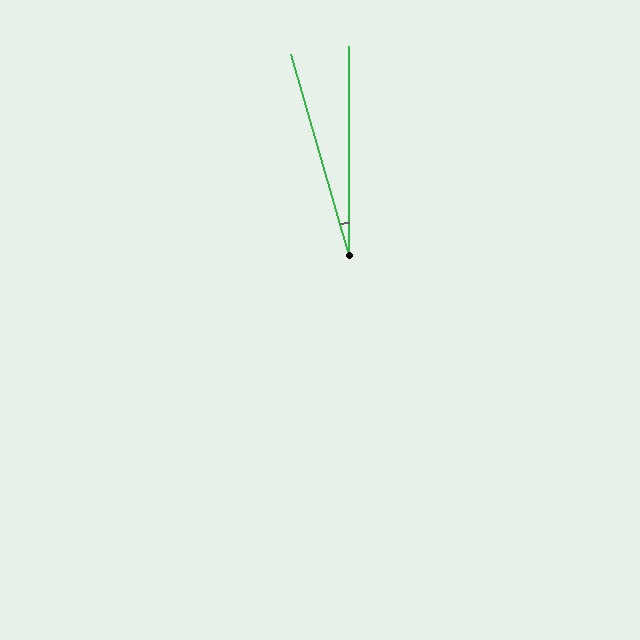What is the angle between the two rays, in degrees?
Approximately 16 degrees.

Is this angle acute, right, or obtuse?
It is acute.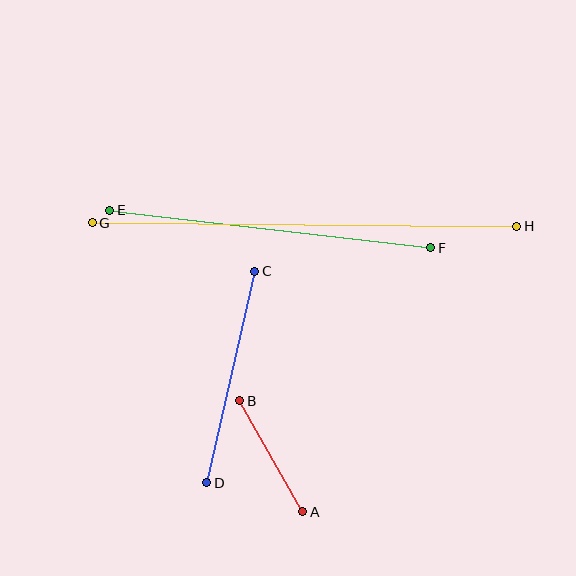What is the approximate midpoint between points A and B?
The midpoint is at approximately (271, 456) pixels.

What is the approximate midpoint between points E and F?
The midpoint is at approximately (270, 229) pixels.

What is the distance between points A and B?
The distance is approximately 128 pixels.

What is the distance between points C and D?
The distance is approximately 217 pixels.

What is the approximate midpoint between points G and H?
The midpoint is at approximately (304, 225) pixels.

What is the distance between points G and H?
The distance is approximately 425 pixels.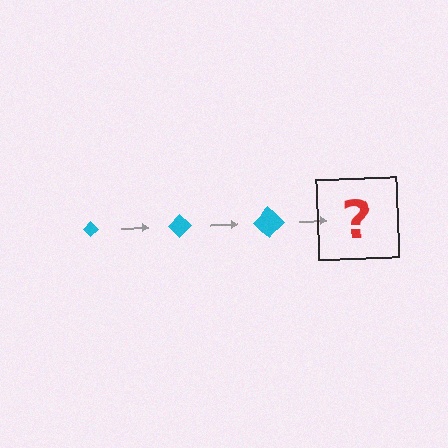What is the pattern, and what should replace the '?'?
The pattern is that the diamond gets progressively larger each step. The '?' should be a cyan diamond, larger than the previous one.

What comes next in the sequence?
The next element should be a cyan diamond, larger than the previous one.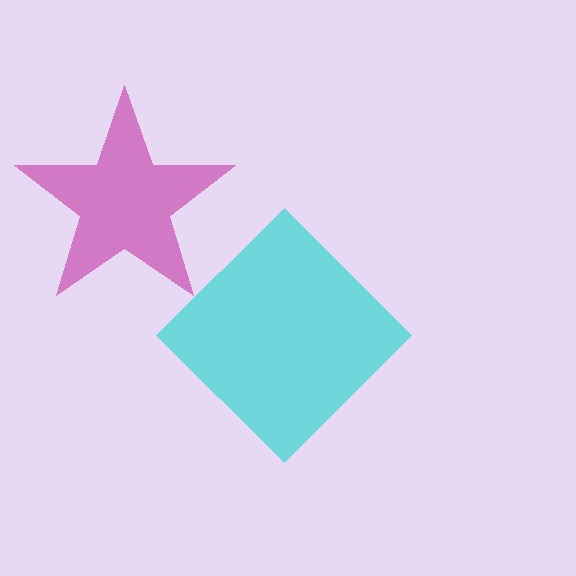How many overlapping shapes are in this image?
There are 2 overlapping shapes in the image.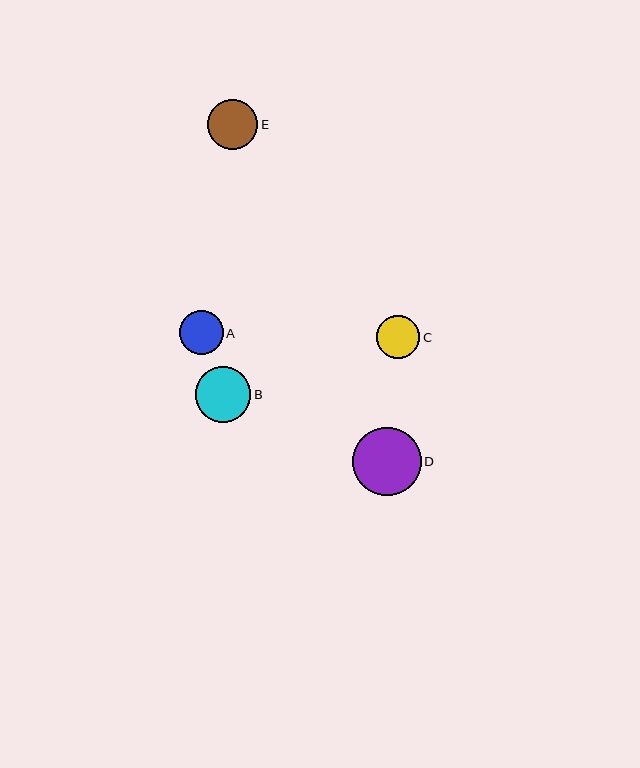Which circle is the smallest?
Circle C is the smallest with a size of approximately 43 pixels.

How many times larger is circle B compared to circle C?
Circle B is approximately 1.3 times the size of circle C.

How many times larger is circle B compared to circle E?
Circle B is approximately 1.1 times the size of circle E.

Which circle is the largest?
Circle D is the largest with a size of approximately 68 pixels.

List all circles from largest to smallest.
From largest to smallest: D, B, E, A, C.